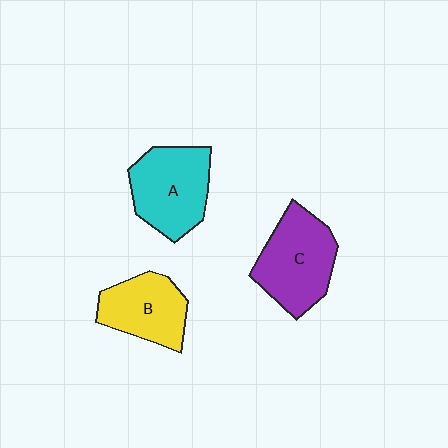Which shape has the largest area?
Shape C (purple).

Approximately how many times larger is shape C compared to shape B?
Approximately 1.3 times.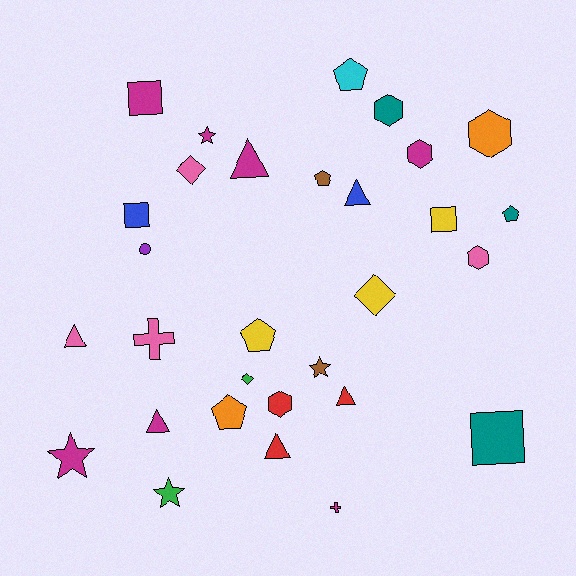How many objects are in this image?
There are 30 objects.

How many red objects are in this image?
There are 3 red objects.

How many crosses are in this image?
There are 2 crosses.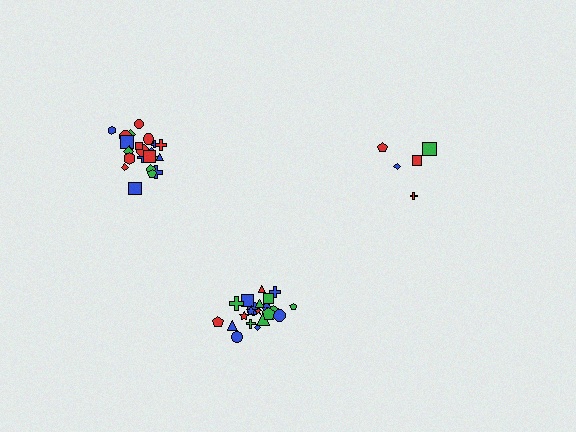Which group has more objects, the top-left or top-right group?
The top-left group.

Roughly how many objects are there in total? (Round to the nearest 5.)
Roughly 55 objects in total.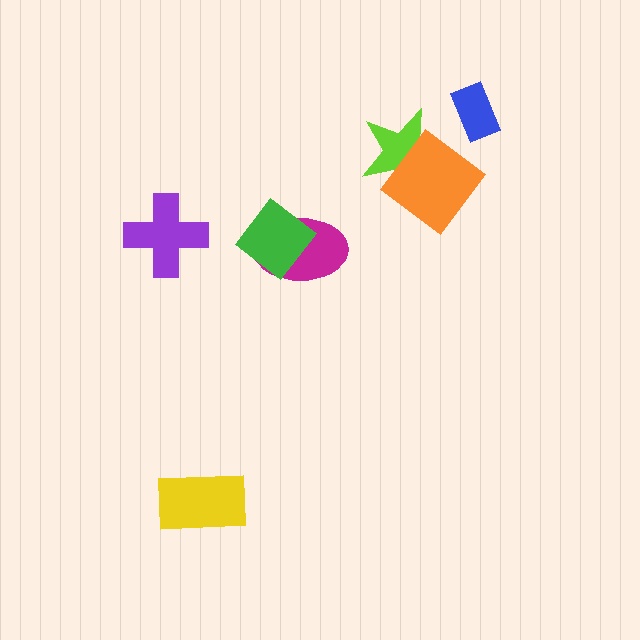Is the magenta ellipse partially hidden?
Yes, it is partially covered by another shape.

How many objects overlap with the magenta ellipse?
1 object overlaps with the magenta ellipse.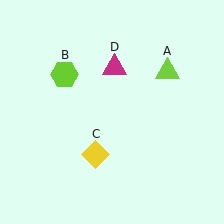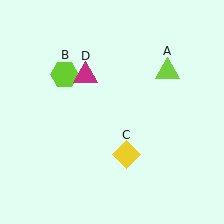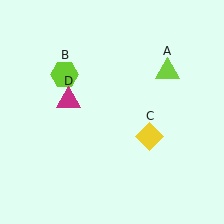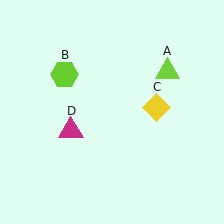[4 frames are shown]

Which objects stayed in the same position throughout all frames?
Lime triangle (object A) and lime hexagon (object B) remained stationary.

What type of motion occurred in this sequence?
The yellow diamond (object C), magenta triangle (object D) rotated counterclockwise around the center of the scene.